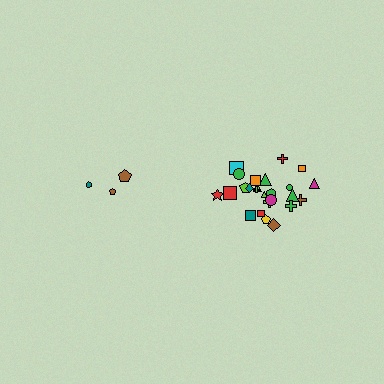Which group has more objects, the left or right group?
The right group.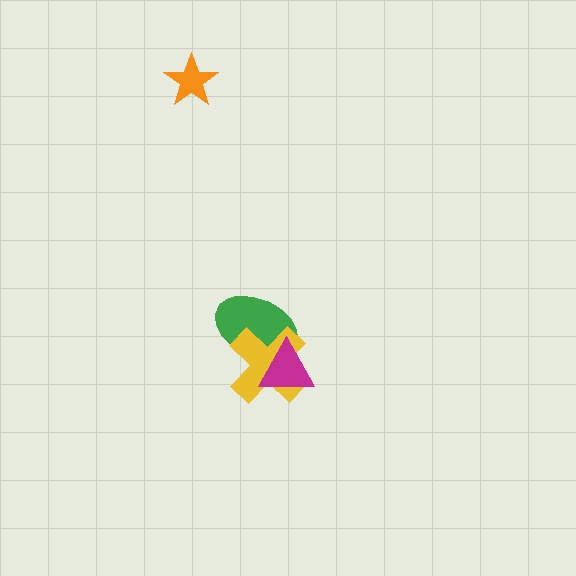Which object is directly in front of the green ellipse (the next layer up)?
The yellow cross is directly in front of the green ellipse.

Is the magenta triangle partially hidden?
No, no other shape covers it.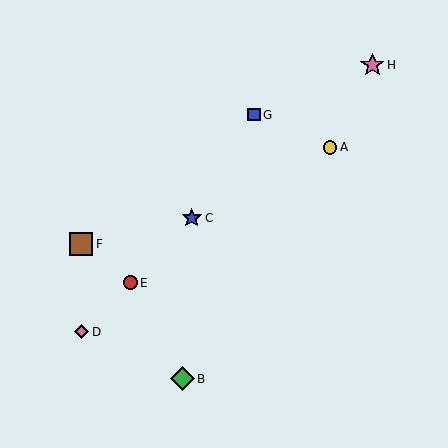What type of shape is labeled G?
Shape G is a blue square.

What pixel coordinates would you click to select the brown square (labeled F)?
Click at (81, 244) to select the brown square F.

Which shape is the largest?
The pink star (labeled H) is the largest.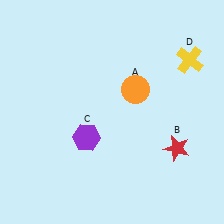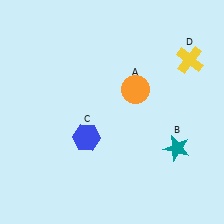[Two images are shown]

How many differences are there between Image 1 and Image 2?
There are 2 differences between the two images.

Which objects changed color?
B changed from red to teal. C changed from purple to blue.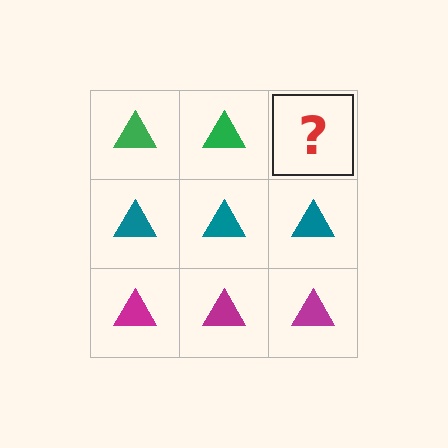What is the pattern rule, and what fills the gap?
The rule is that each row has a consistent color. The gap should be filled with a green triangle.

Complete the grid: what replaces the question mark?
The question mark should be replaced with a green triangle.